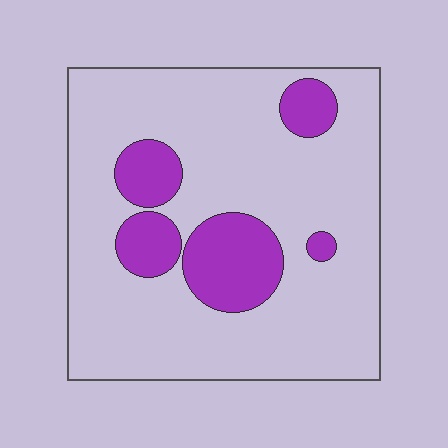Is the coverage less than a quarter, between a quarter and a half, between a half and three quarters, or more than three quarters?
Less than a quarter.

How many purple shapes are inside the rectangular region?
5.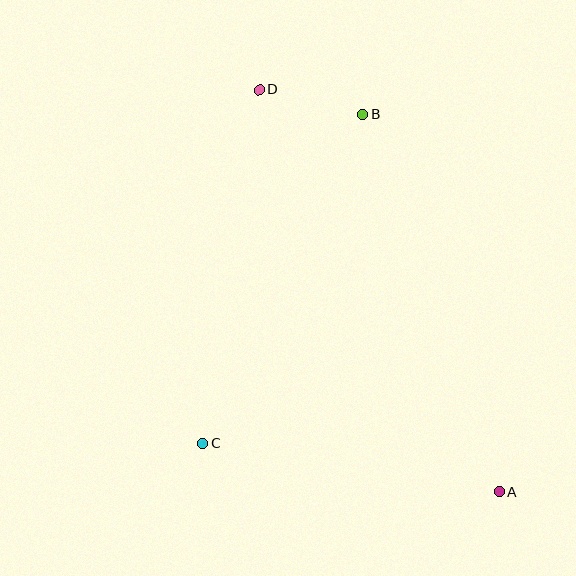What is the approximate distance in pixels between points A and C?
The distance between A and C is approximately 300 pixels.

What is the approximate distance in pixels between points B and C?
The distance between B and C is approximately 366 pixels.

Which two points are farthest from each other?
Points A and D are farthest from each other.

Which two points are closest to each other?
Points B and D are closest to each other.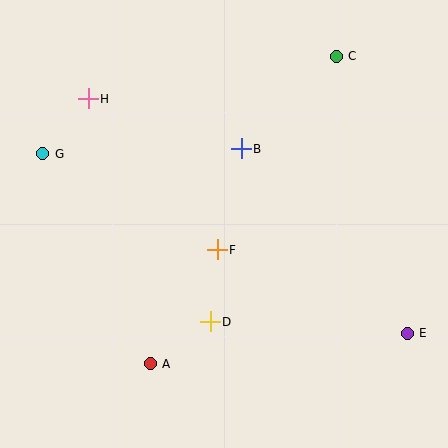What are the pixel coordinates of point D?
Point D is at (210, 322).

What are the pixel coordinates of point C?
Point C is at (336, 56).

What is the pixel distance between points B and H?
The distance between B and H is 161 pixels.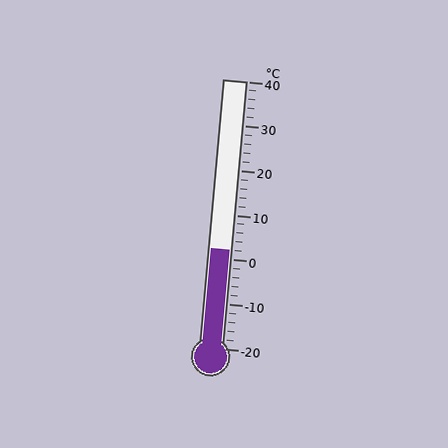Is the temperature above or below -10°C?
The temperature is above -10°C.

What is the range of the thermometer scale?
The thermometer scale ranges from -20°C to 40°C.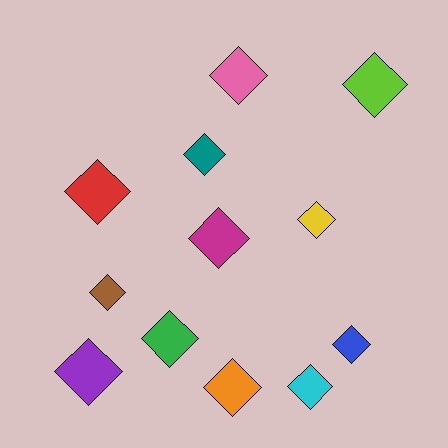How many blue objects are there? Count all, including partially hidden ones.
There is 1 blue object.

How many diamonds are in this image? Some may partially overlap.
There are 12 diamonds.